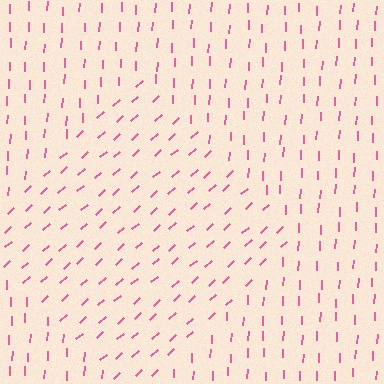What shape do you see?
I see a diamond.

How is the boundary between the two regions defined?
The boundary is defined purely by a change in line orientation (approximately 45 degrees difference). All lines are the same color and thickness.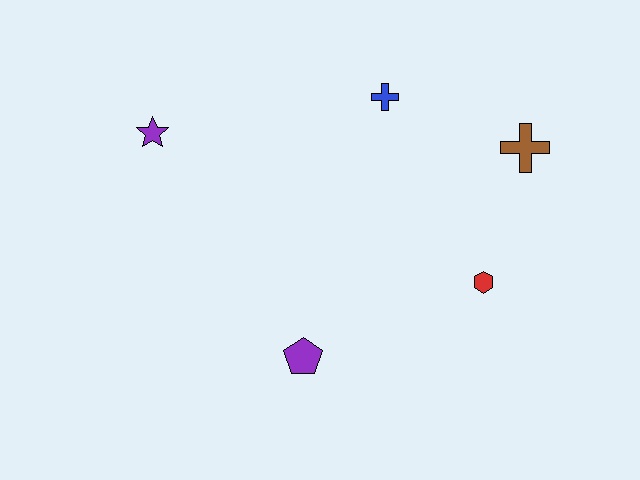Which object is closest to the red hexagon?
The brown cross is closest to the red hexagon.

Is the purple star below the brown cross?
No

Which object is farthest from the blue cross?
The purple pentagon is farthest from the blue cross.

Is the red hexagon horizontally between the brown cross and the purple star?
Yes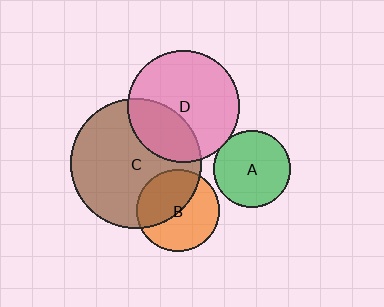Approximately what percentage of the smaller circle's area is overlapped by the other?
Approximately 5%.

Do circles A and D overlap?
Yes.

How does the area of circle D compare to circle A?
Approximately 2.1 times.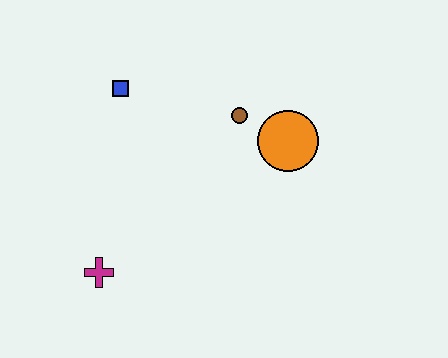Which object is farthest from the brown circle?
The magenta cross is farthest from the brown circle.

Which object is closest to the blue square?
The brown circle is closest to the blue square.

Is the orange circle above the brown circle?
No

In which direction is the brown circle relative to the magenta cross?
The brown circle is above the magenta cross.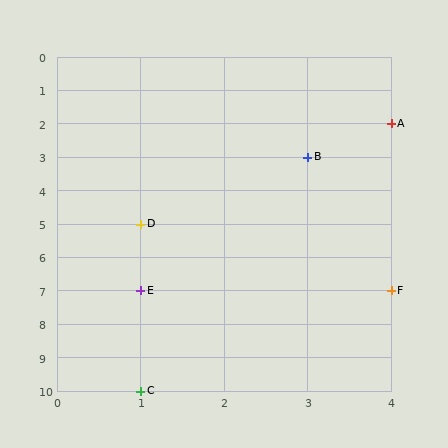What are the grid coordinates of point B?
Point B is at grid coordinates (3, 3).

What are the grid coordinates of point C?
Point C is at grid coordinates (1, 10).